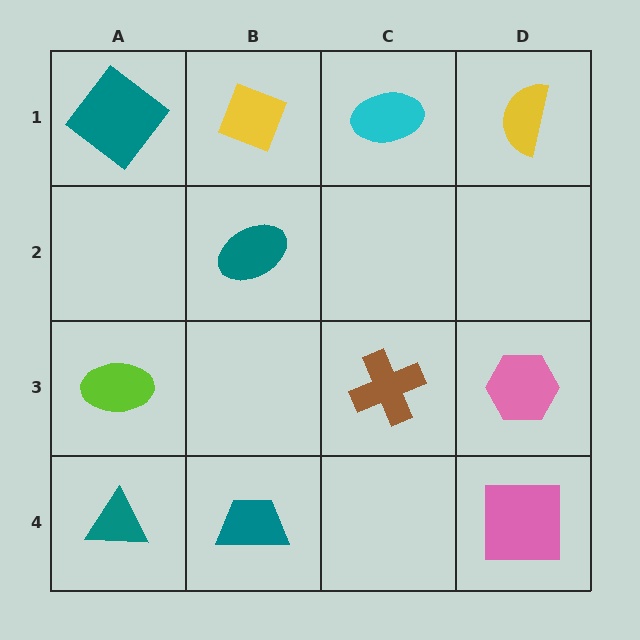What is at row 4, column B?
A teal trapezoid.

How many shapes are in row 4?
3 shapes.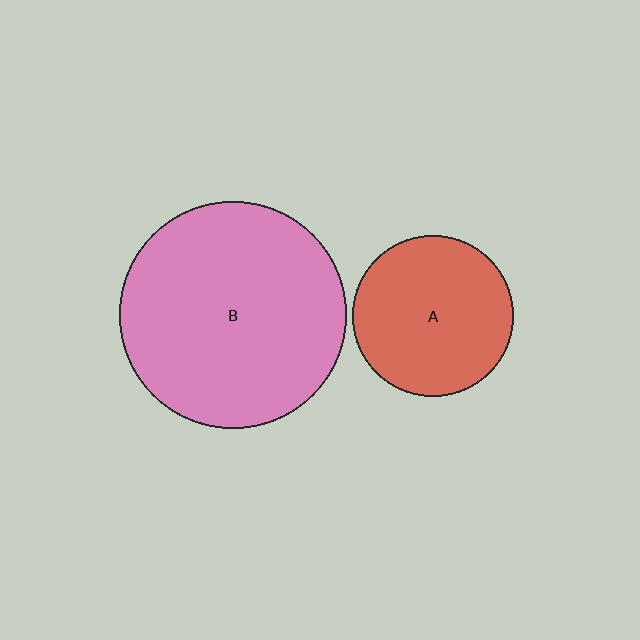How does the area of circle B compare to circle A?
Approximately 2.0 times.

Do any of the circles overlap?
No, none of the circles overlap.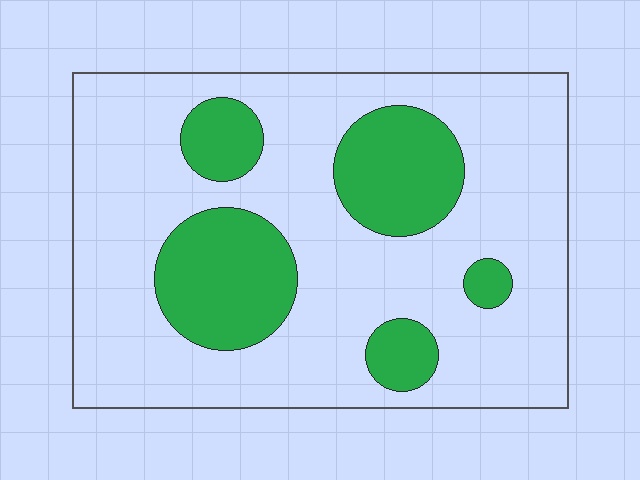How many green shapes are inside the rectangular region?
5.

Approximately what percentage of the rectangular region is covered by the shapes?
Approximately 25%.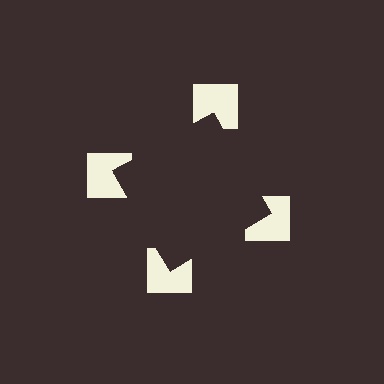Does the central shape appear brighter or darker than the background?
It typically appears slightly darker than the background, even though no actual brightness change is drawn.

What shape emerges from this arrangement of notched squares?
An illusory square — its edges are inferred from the aligned wedge cuts in the notched squares, not physically drawn.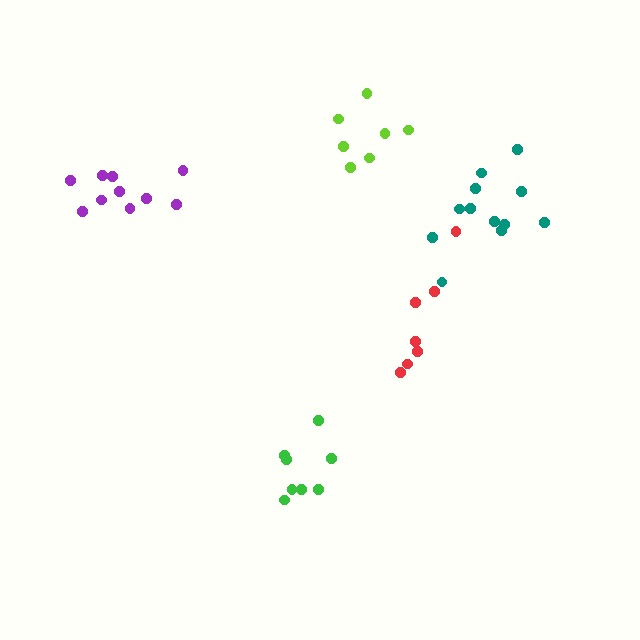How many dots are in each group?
Group 1: 8 dots, Group 2: 10 dots, Group 3: 7 dots, Group 4: 12 dots, Group 5: 7 dots (44 total).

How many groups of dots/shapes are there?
There are 5 groups.